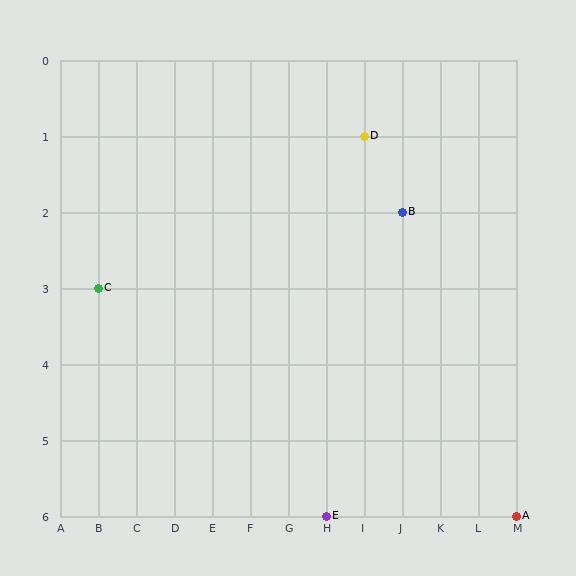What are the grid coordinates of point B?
Point B is at grid coordinates (J, 2).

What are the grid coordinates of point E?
Point E is at grid coordinates (H, 6).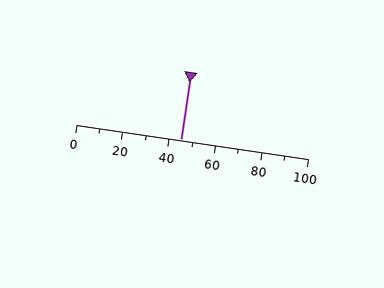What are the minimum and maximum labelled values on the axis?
The axis runs from 0 to 100.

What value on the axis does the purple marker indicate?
The marker indicates approximately 45.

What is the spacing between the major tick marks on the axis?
The major ticks are spaced 20 apart.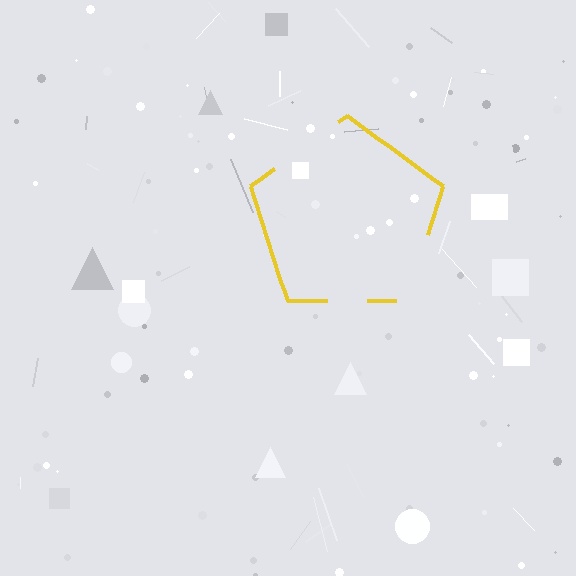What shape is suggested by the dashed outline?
The dashed outline suggests a pentagon.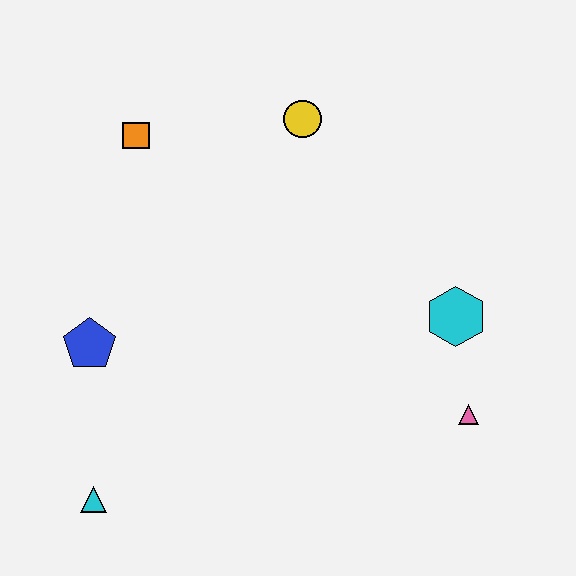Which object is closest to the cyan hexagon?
The pink triangle is closest to the cyan hexagon.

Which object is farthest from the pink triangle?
The orange square is farthest from the pink triangle.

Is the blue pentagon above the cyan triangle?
Yes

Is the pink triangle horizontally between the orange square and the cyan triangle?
No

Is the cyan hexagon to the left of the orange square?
No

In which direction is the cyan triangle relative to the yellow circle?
The cyan triangle is below the yellow circle.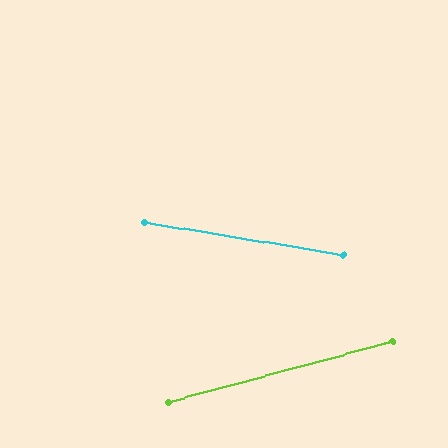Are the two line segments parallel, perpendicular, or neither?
Neither parallel nor perpendicular — they differ by about 24°.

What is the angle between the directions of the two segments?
Approximately 24 degrees.